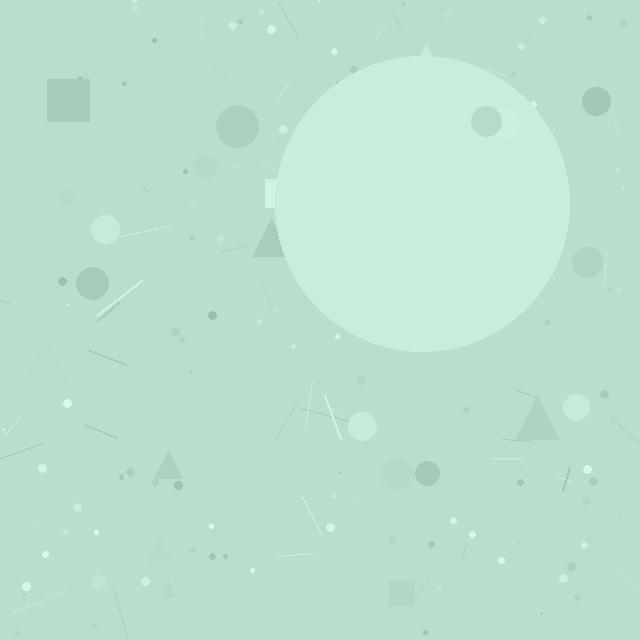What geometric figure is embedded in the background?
A circle is embedded in the background.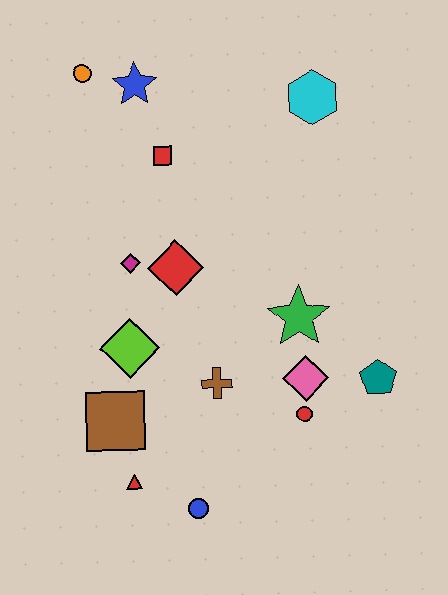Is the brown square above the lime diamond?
No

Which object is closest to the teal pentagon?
The pink diamond is closest to the teal pentagon.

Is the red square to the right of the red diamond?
No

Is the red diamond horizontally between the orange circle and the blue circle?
Yes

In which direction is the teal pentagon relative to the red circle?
The teal pentagon is to the right of the red circle.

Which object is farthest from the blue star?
The blue circle is farthest from the blue star.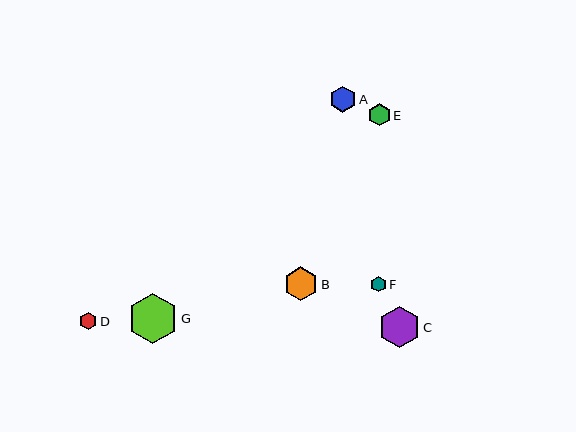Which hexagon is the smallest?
Hexagon F is the smallest with a size of approximately 16 pixels.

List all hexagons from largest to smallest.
From largest to smallest: G, C, B, A, E, D, F.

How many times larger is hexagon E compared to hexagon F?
Hexagon E is approximately 1.4 times the size of hexagon F.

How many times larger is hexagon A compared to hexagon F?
Hexagon A is approximately 1.7 times the size of hexagon F.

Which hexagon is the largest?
Hexagon G is the largest with a size of approximately 51 pixels.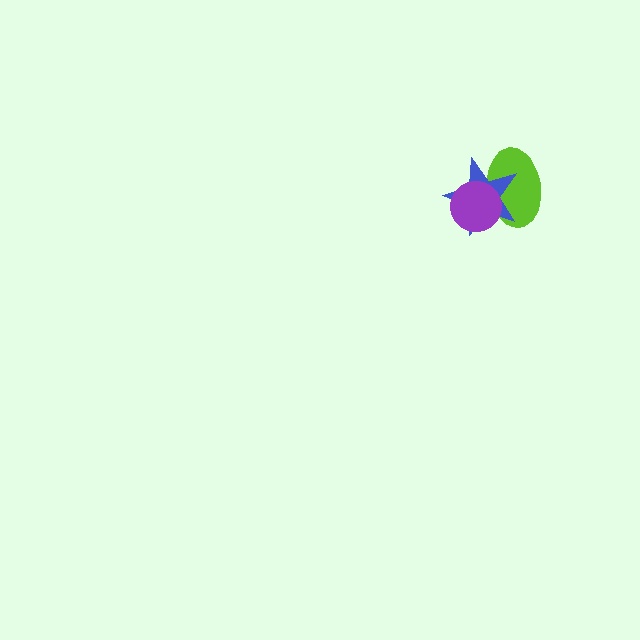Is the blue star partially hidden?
Yes, it is partially covered by another shape.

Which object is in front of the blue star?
The purple circle is in front of the blue star.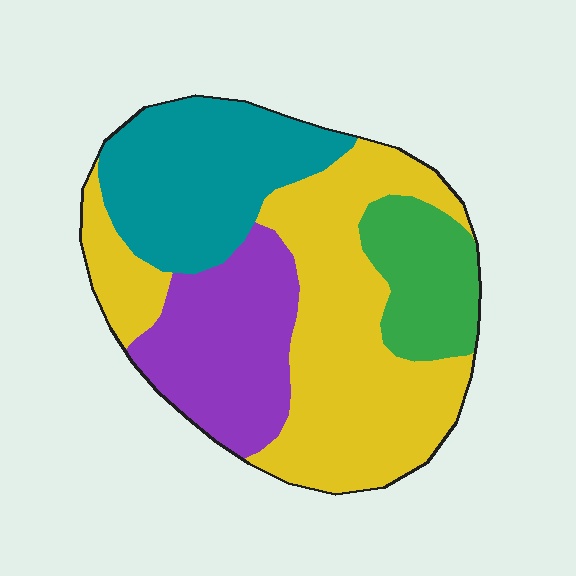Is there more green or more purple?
Purple.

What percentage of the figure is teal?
Teal covers about 25% of the figure.